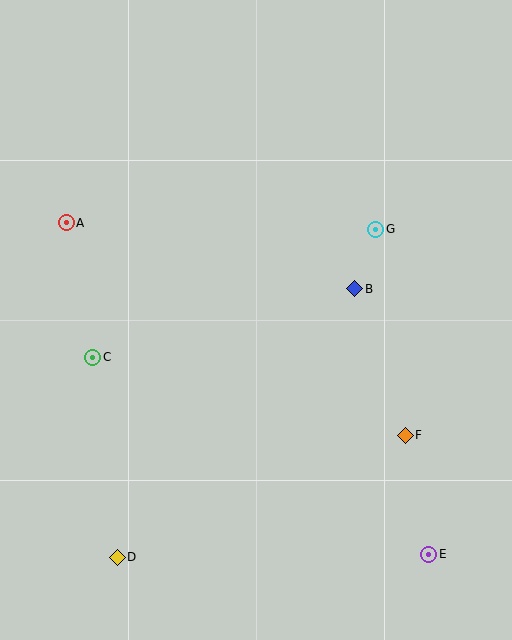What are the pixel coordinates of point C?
Point C is at (93, 357).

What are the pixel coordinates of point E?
Point E is at (429, 554).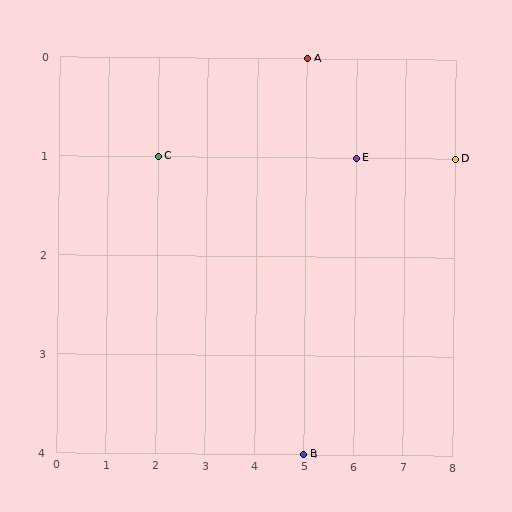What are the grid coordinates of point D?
Point D is at grid coordinates (8, 1).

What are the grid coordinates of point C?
Point C is at grid coordinates (2, 1).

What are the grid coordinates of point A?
Point A is at grid coordinates (5, 0).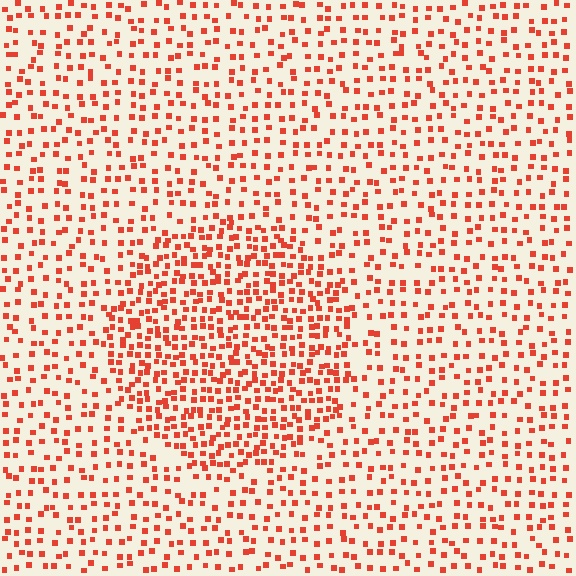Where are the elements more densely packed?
The elements are more densely packed inside the circle boundary.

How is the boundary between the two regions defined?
The boundary is defined by a change in element density (approximately 1.9x ratio). All elements are the same color, size, and shape.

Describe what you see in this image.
The image contains small red elements arranged at two different densities. A circle-shaped region is visible where the elements are more densely packed than the surrounding area.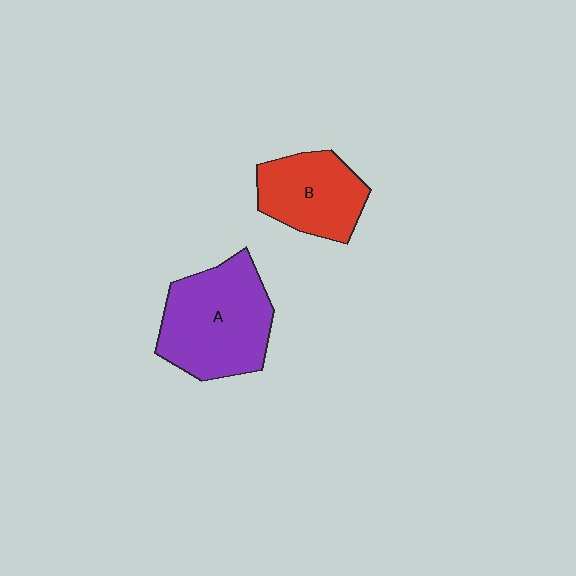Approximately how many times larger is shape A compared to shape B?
Approximately 1.4 times.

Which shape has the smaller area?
Shape B (red).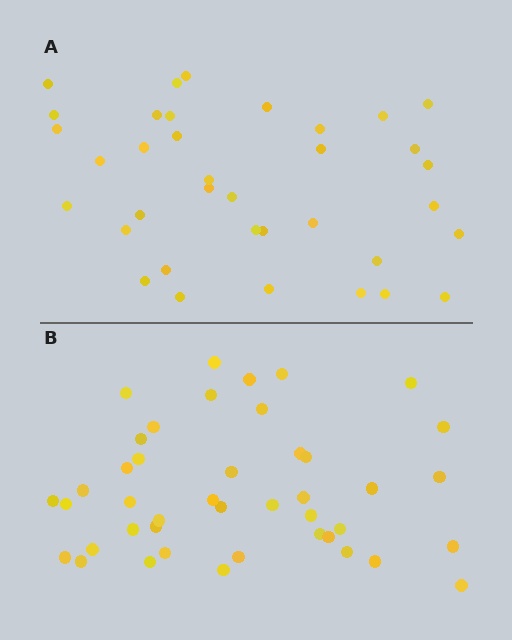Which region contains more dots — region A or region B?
Region B (the bottom region) has more dots.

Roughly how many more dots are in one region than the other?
Region B has roughly 8 or so more dots than region A.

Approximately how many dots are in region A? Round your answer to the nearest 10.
About 40 dots. (The exact count is 36, which rounds to 40.)